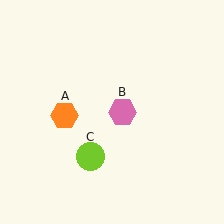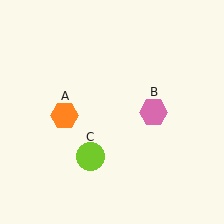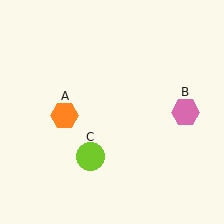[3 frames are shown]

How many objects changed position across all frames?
1 object changed position: pink hexagon (object B).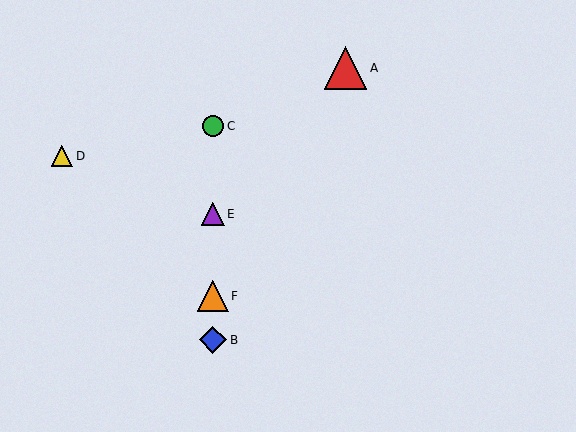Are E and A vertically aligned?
No, E is at x≈213 and A is at x≈346.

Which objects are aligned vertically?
Objects B, C, E, F are aligned vertically.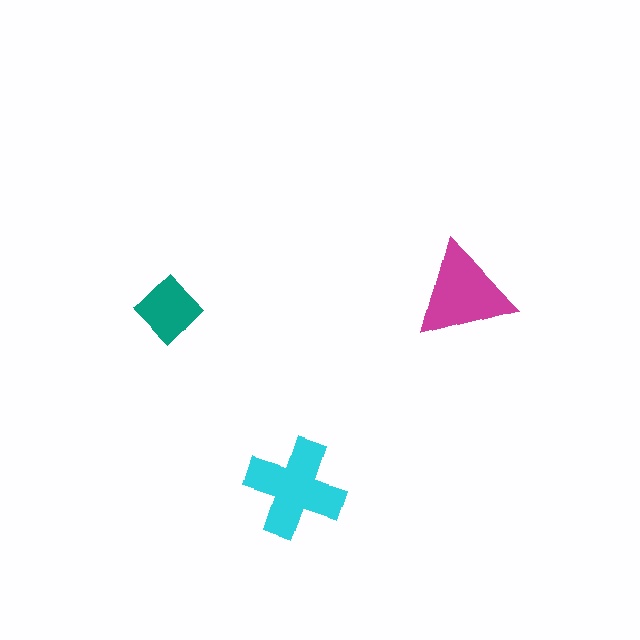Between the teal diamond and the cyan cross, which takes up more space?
The cyan cross.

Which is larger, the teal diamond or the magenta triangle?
The magenta triangle.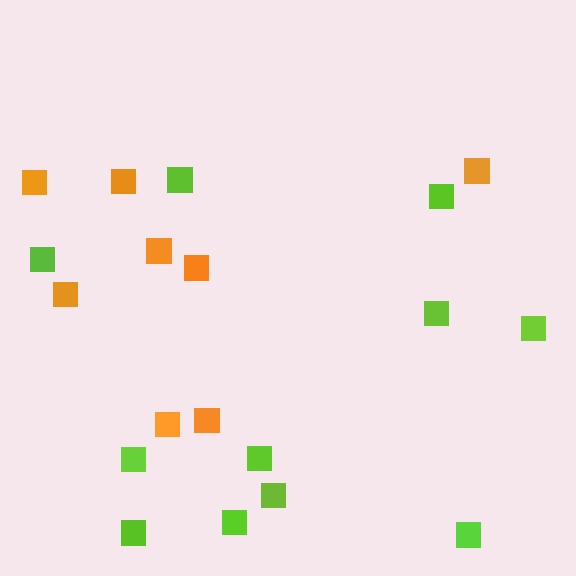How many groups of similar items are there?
There are 2 groups: one group of lime squares (11) and one group of orange squares (8).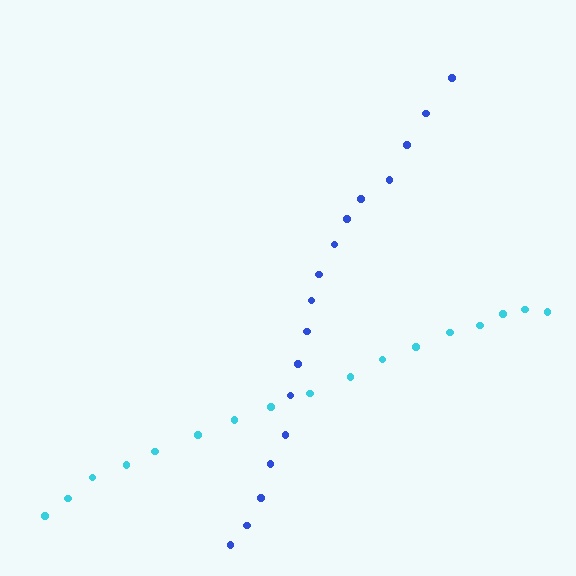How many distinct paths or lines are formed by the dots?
There are 2 distinct paths.